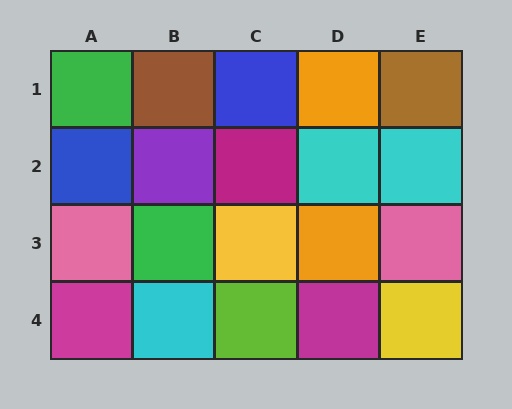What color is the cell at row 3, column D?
Orange.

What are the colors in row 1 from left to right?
Green, brown, blue, orange, brown.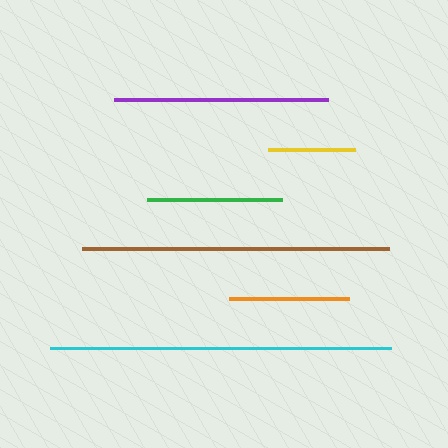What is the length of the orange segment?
The orange segment is approximately 120 pixels long.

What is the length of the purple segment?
The purple segment is approximately 214 pixels long.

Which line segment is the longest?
The cyan line is the longest at approximately 341 pixels.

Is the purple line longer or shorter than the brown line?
The brown line is longer than the purple line.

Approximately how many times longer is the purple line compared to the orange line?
The purple line is approximately 1.8 times the length of the orange line.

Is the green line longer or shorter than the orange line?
The green line is longer than the orange line.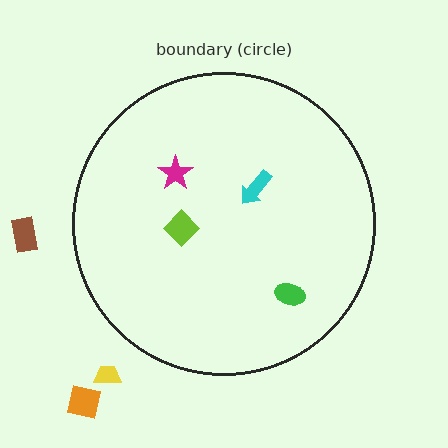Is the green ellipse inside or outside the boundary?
Inside.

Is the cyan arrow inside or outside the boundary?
Inside.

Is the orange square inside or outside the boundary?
Outside.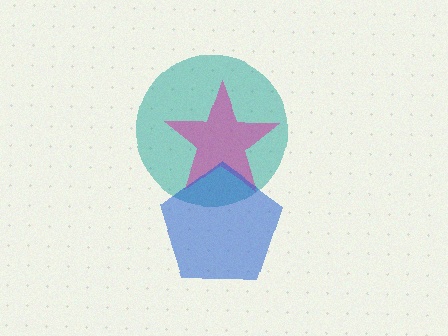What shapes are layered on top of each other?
The layered shapes are: a teal circle, a magenta star, a blue pentagon.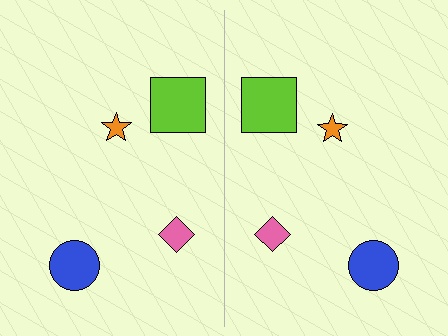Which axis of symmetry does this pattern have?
The pattern has a vertical axis of symmetry running through the center of the image.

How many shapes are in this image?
There are 8 shapes in this image.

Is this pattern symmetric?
Yes, this pattern has bilateral (reflection) symmetry.